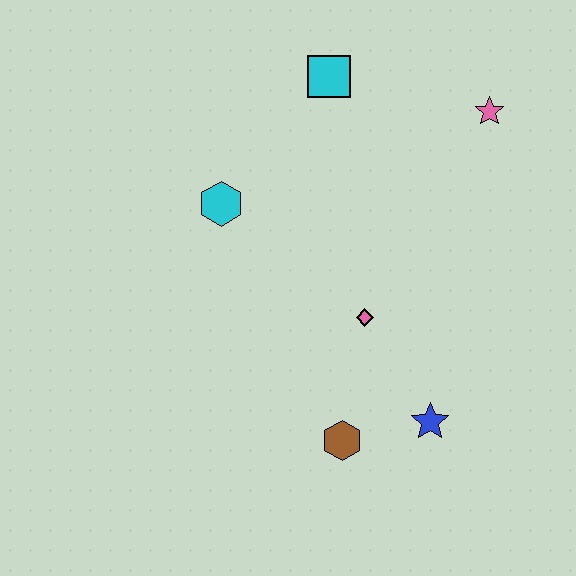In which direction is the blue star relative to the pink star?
The blue star is below the pink star.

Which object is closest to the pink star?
The cyan square is closest to the pink star.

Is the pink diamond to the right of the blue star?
No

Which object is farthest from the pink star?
The brown hexagon is farthest from the pink star.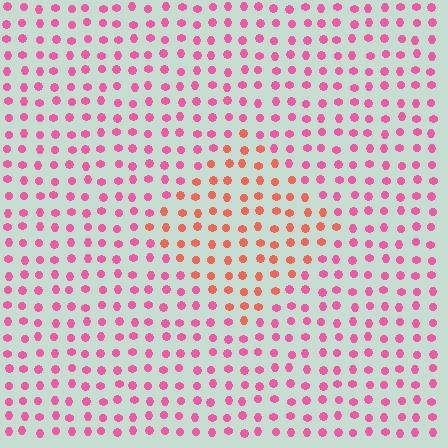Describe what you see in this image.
The image is filled with small pink elements in a uniform arrangement. A diamond-shaped region is visible where the elements are tinted to a slightly different hue, forming a subtle color boundary.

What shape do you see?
I see a diamond.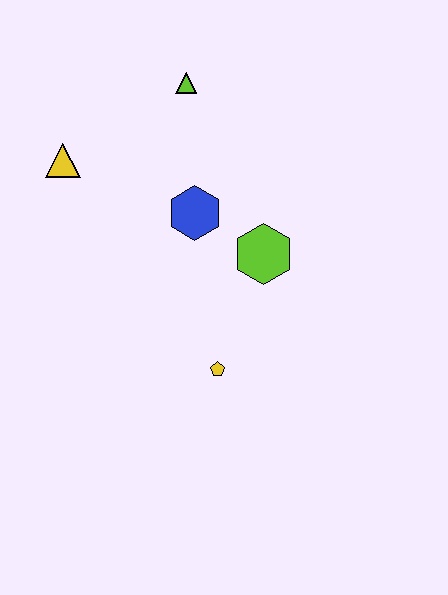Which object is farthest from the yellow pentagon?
The lime triangle is farthest from the yellow pentagon.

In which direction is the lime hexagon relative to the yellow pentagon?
The lime hexagon is above the yellow pentagon.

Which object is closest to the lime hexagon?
The blue hexagon is closest to the lime hexagon.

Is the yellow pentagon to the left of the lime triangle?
No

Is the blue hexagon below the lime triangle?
Yes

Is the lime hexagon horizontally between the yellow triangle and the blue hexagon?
No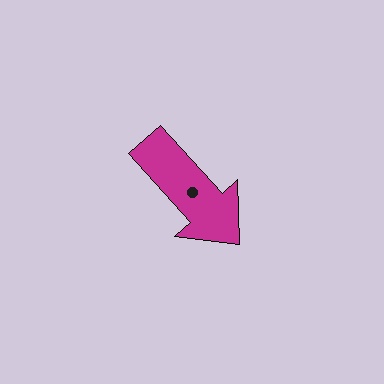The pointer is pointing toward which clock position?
Roughly 5 o'clock.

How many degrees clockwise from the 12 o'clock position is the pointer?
Approximately 138 degrees.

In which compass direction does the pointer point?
Southeast.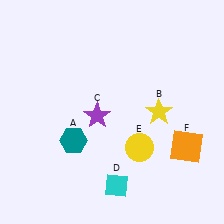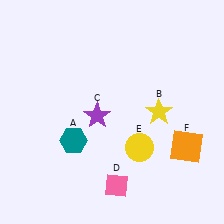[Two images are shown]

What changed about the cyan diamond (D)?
In Image 1, D is cyan. In Image 2, it changed to pink.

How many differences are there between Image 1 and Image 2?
There is 1 difference between the two images.